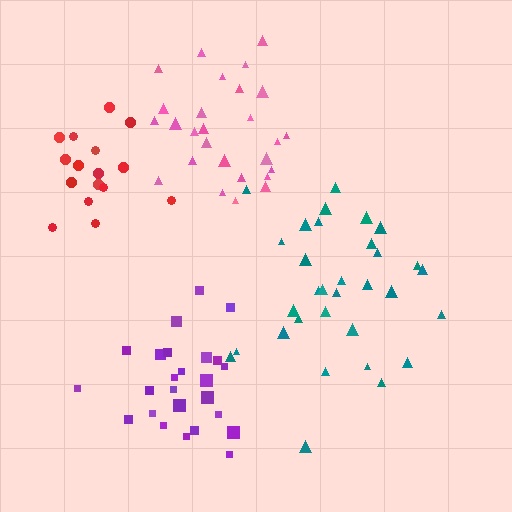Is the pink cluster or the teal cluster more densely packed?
Teal.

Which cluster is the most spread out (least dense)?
Pink.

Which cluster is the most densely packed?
Red.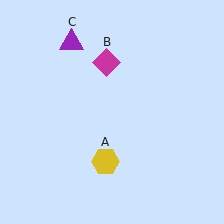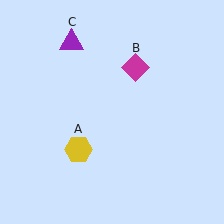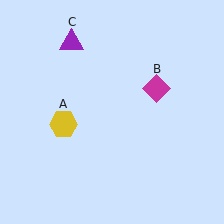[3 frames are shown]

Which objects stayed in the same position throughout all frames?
Purple triangle (object C) remained stationary.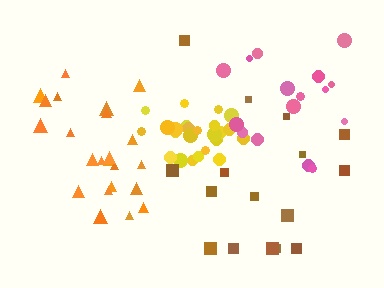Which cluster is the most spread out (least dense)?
Brown.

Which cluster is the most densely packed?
Yellow.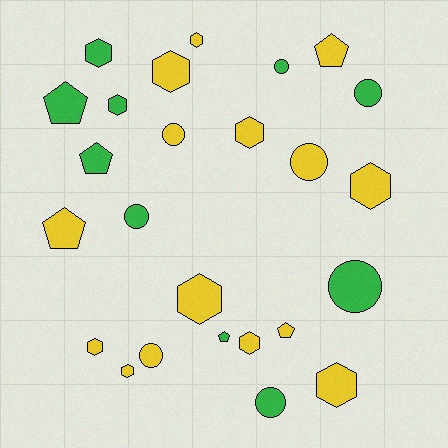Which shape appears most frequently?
Hexagon, with 11 objects.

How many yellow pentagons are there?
There are 3 yellow pentagons.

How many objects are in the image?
There are 25 objects.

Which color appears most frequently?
Yellow, with 15 objects.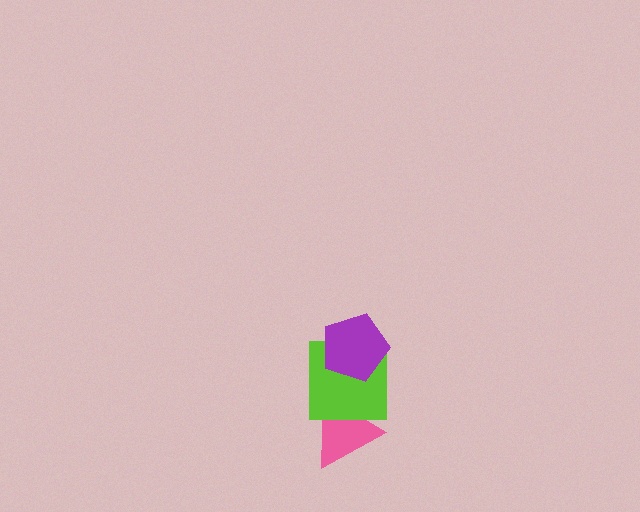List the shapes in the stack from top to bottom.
From top to bottom: the purple pentagon, the lime square, the pink triangle.